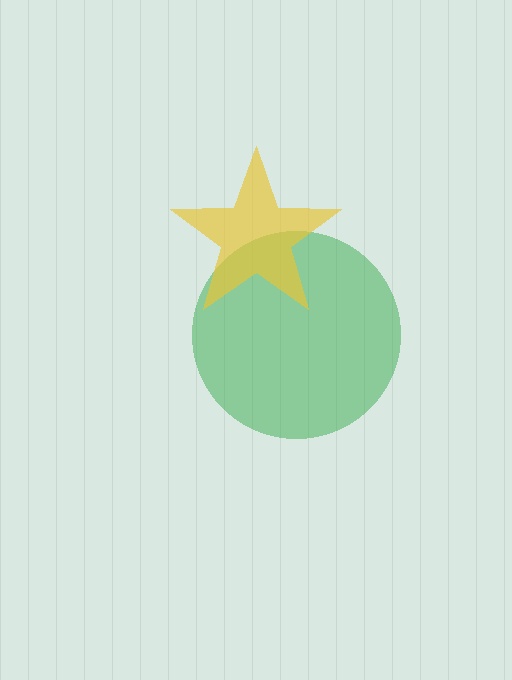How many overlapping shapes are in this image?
There are 2 overlapping shapes in the image.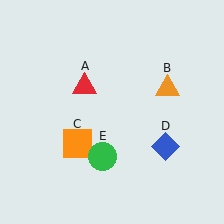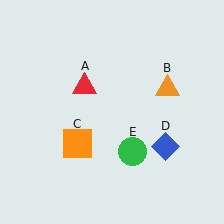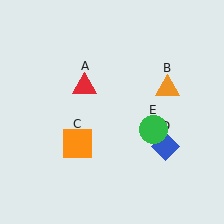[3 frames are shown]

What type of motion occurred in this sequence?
The green circle (object E) rotated counterclockwise around the center of the scene.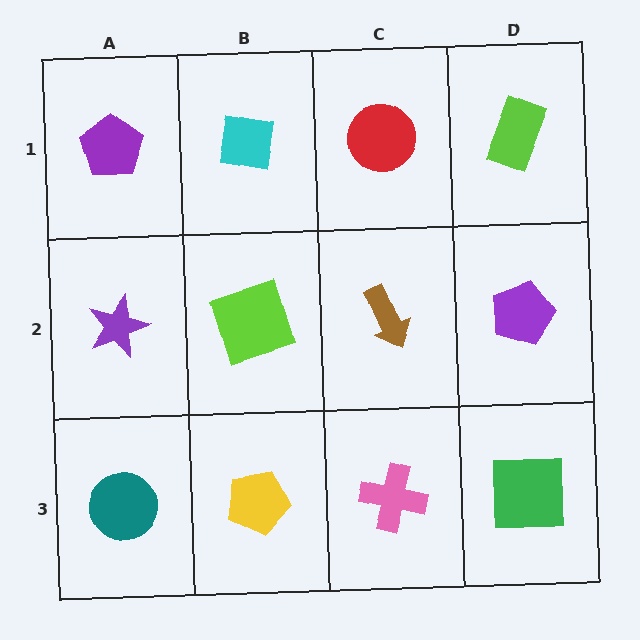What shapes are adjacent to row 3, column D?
A purple pentagon (row 2, column D), a pink cross (row 3, column C).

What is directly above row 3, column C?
A brown arrow.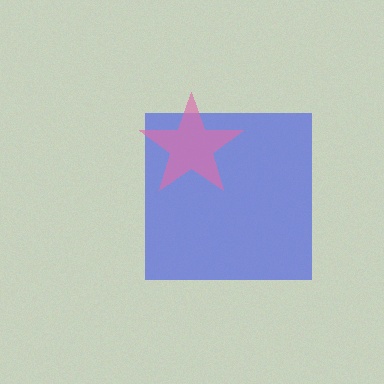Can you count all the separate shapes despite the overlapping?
Yes, there are 2 separate shapes.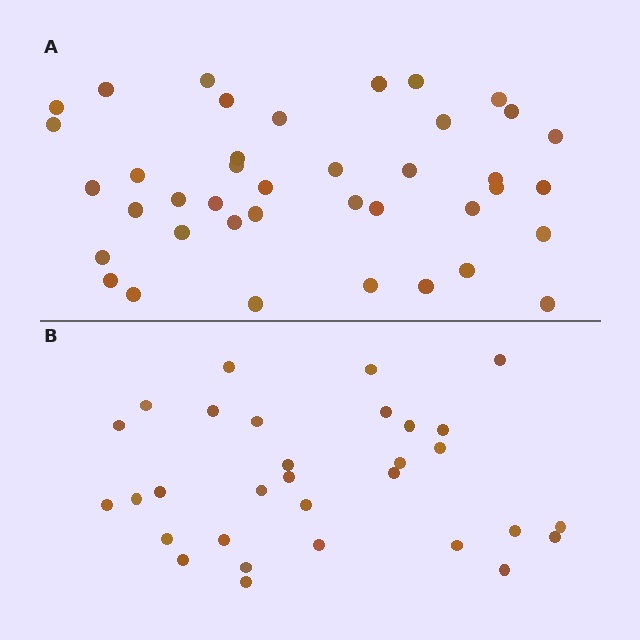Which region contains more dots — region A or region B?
Region A (the top region) has more dots.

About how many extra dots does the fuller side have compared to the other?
Region A has roughly 8 or so more dots than region B.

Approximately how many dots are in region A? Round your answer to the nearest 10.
About 40 dots.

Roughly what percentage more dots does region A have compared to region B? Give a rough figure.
About 30% more.